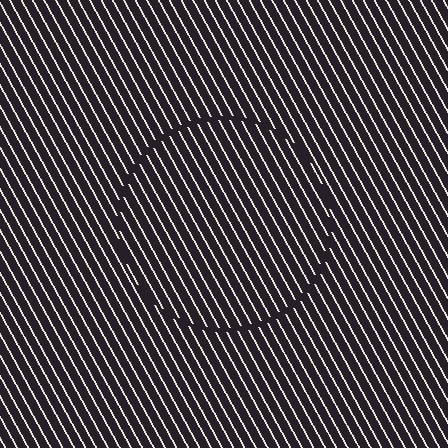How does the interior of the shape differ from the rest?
The interior of the shape contains the same grating, shifted by half a period — the contour is defined by the phase discontinuity where line-ends from the inner and outer gratings abut.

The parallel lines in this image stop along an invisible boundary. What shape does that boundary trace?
An illusory circle. The interior of the shape contains the same grating, shifted by half a period — the contour is defined by the phase discontinuity where line-ends from the inner and outer gratings abut.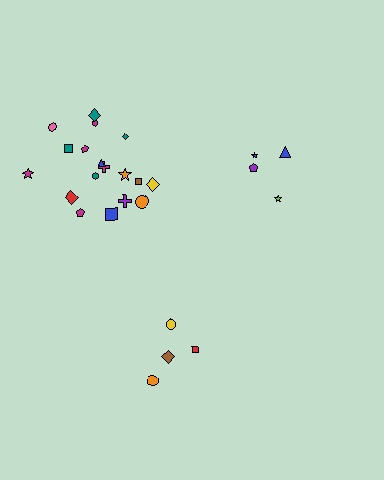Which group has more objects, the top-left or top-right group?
The top-left group.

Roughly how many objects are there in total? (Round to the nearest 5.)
Roughly 25 objects in total.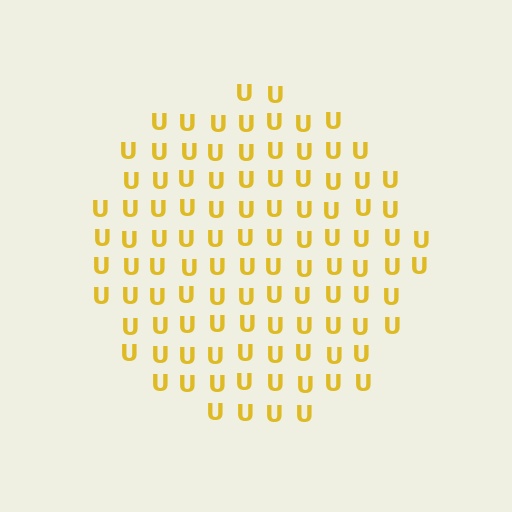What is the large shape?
The large shape is a circle.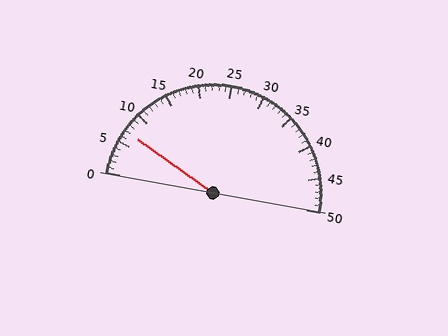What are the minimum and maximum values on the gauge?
The gauge ranges from 0 to 50.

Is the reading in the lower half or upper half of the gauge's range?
The reading is in the lower half of the range (0 to 50).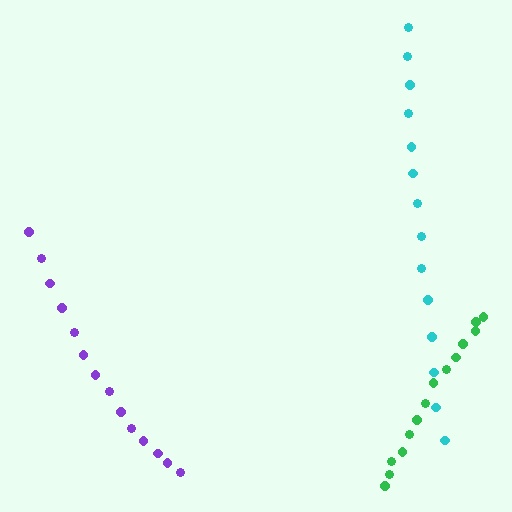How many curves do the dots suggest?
There are 3 distinct paths.